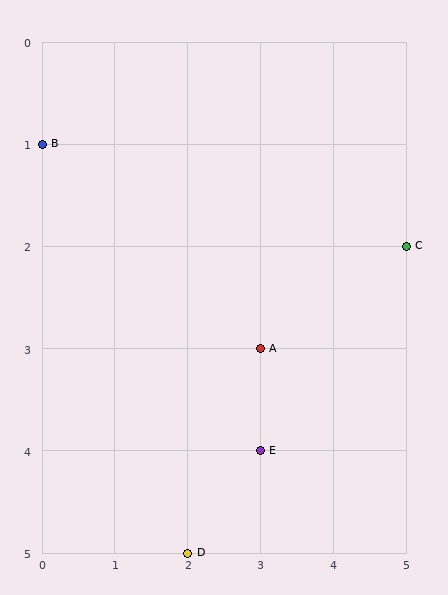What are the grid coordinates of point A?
Point A is at grid coordinates (3, 3).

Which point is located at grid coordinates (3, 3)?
Point A is at (3, 3).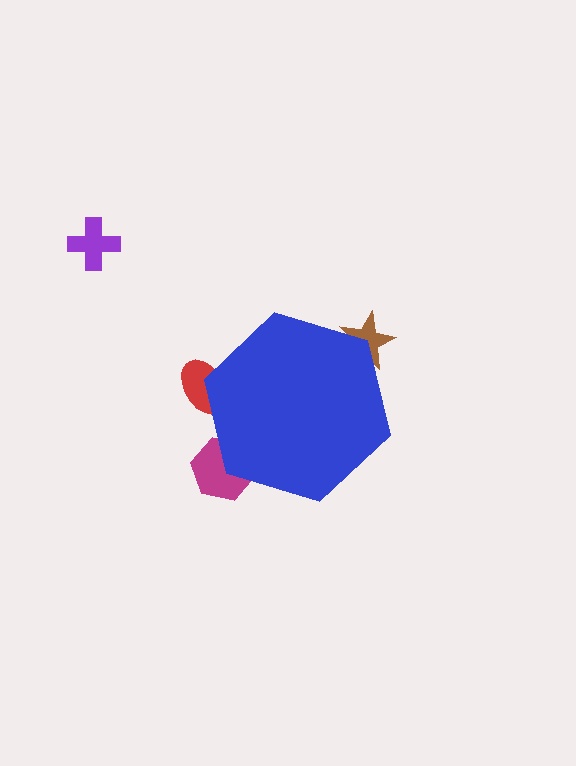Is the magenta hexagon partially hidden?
Yes, the magenta hexagon is partially hidden behind the blue hexagon.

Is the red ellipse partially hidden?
Yes, the red ellipse is partially hidden behind the blue hexagon.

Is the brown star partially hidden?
Yes, the brown star is partially hidden behind the blue hexagon.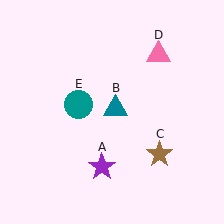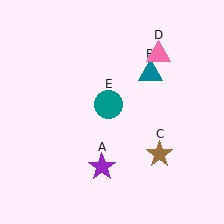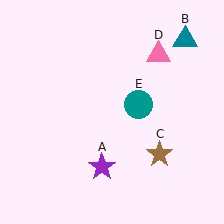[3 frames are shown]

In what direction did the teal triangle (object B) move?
The teal triangle (object B) moved up and to the right.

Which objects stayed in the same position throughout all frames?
Purple star (object A) and brown star (object C) and pink triangle (object D) remained stationary.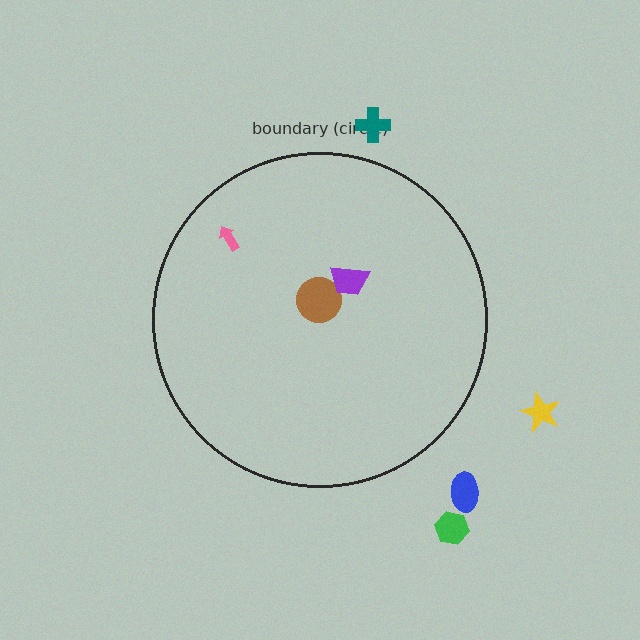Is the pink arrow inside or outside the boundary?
Inside.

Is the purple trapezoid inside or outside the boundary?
Inside.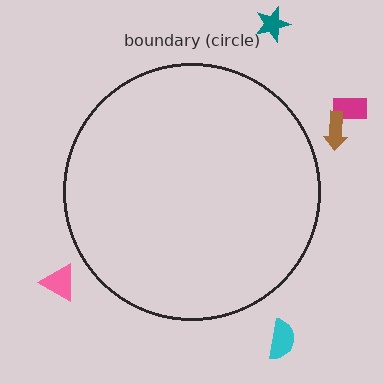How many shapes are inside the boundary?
0 inside, 5 outside.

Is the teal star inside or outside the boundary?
Outside.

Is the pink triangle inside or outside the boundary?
Outside.